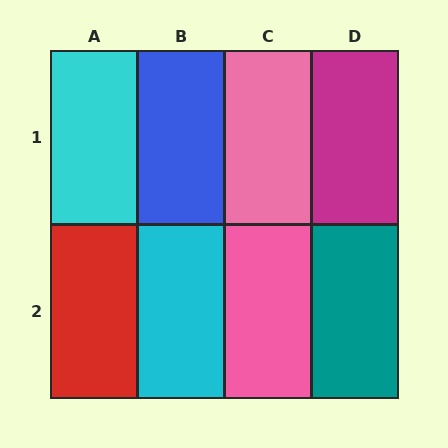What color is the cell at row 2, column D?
Teal.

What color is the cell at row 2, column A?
Red.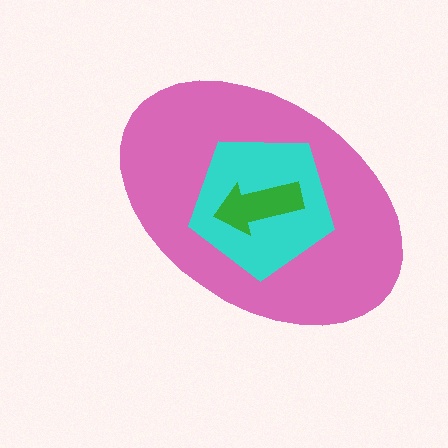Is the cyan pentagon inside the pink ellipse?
Yes.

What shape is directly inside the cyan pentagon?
The green arrow.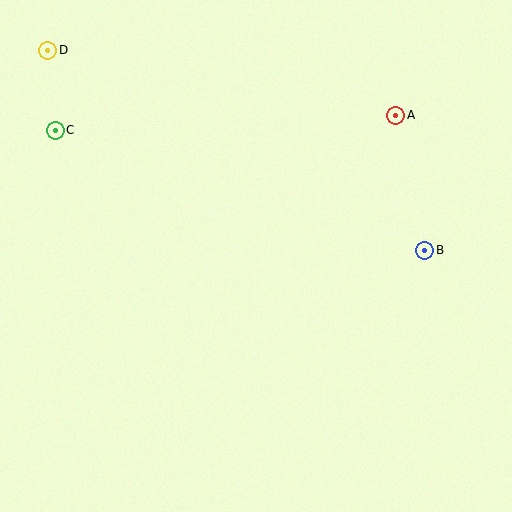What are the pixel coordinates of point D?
Point D is at (48, 50).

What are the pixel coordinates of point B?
Point B is at (425, 250).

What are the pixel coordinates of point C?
Point C is at (55, 130).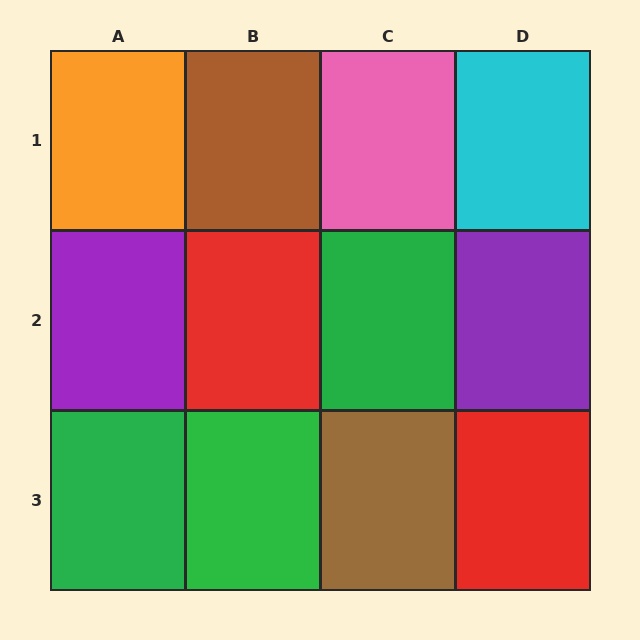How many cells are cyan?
1 cell is cyan.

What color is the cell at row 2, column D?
Purple.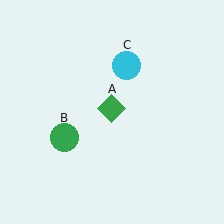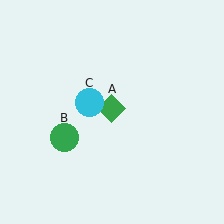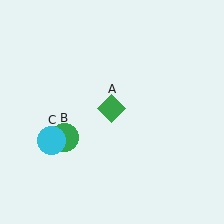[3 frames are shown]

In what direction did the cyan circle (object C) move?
The cyan circle (object C) moved down and to the left.